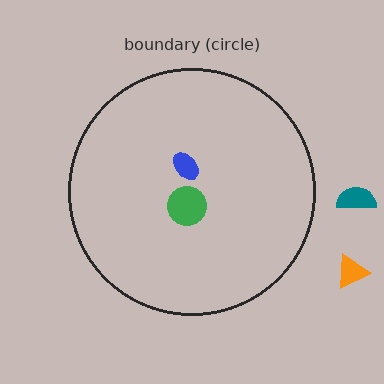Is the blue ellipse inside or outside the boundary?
Inside.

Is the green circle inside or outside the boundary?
Inside.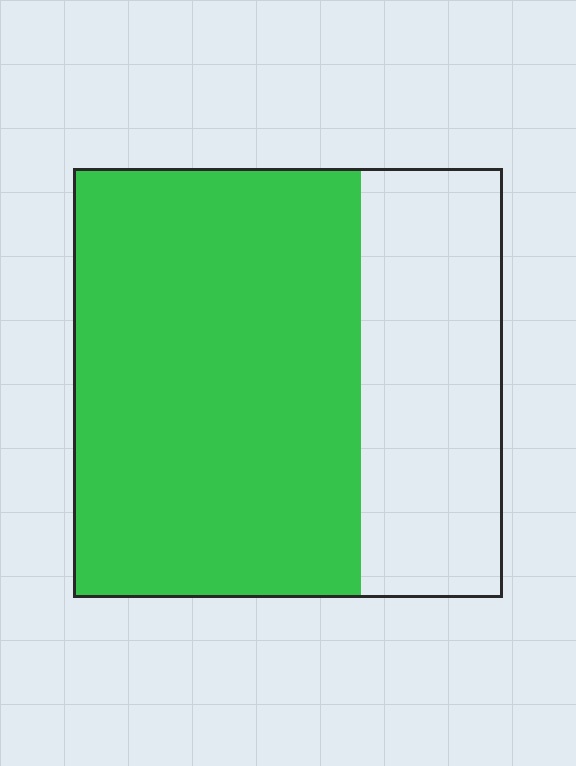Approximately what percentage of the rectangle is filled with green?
Approximately 65%.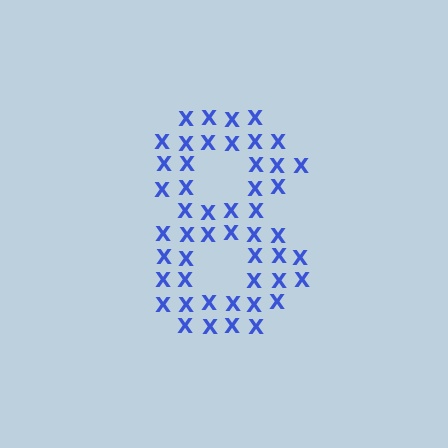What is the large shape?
The large shape is the digit 8.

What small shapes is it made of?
It is made of small letter X's.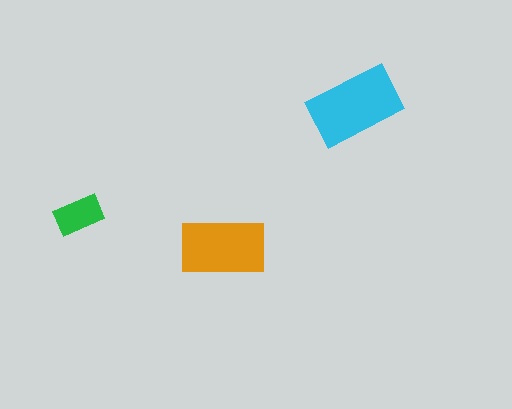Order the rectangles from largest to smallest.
the cyan one, the orange one, the green one.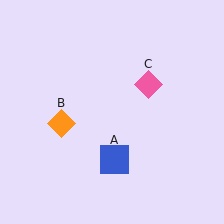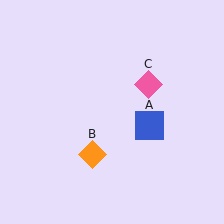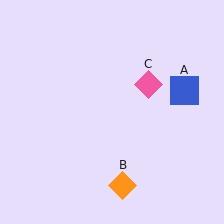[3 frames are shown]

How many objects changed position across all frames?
2 objects changed position: blue square (object A), orange diamond (object B).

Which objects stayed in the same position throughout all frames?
Pink diamond (object C) remained stationary.